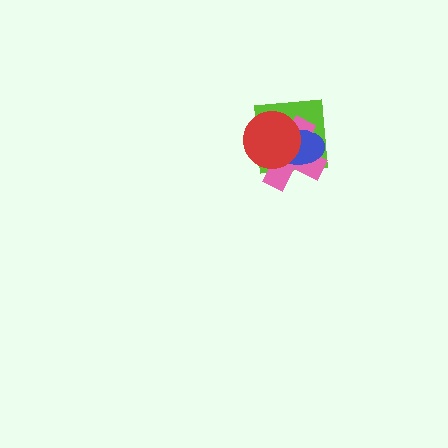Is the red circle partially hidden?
No, no other shape covers it.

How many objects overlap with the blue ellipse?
3 objects overlap with the blue ellipse.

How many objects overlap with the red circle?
3 objects overlap with the red circle.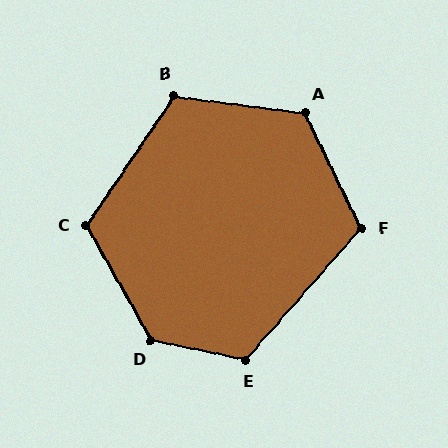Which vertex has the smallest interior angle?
F, at approximately 113 degrees.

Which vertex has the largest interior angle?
D, at approximately 131 degrees.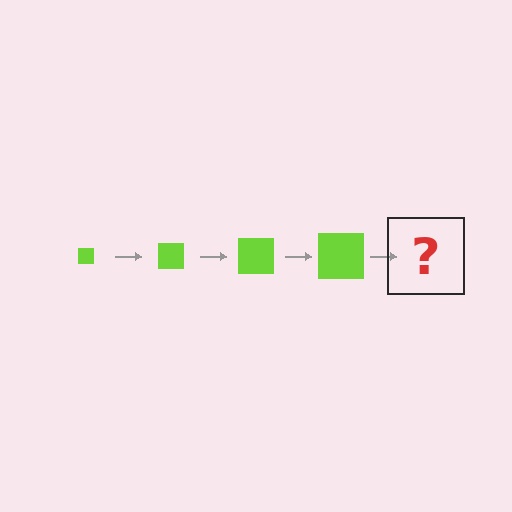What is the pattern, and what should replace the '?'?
The pattern is that the square gets progressively larger each step. The '?' should be a lime square, larger than the previous one.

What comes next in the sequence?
The next element should be a lime square, larger than the previous one.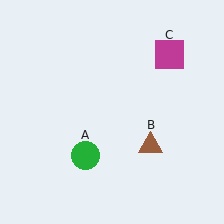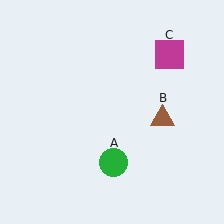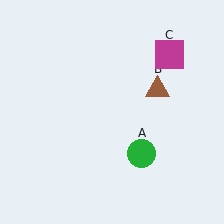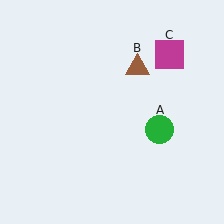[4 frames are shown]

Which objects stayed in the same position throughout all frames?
Magenta square (object C) remained stationary.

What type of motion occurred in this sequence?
The green circle (object A), brown triangle (object B) rotated counterclockwise around the center of the scene.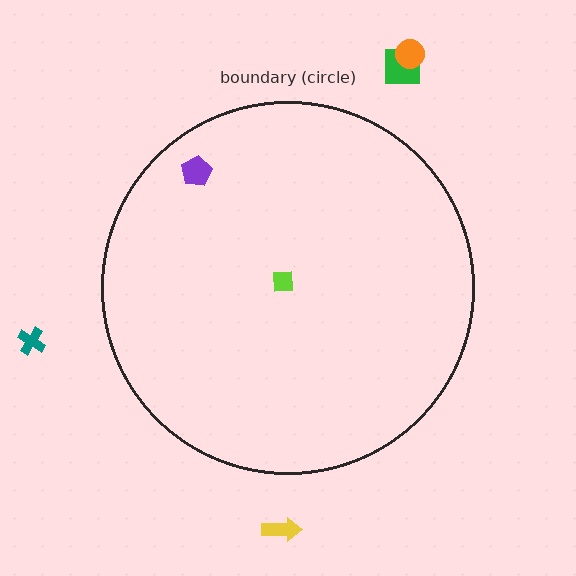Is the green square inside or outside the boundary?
Outside.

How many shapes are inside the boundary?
2 inside, 4 outside.